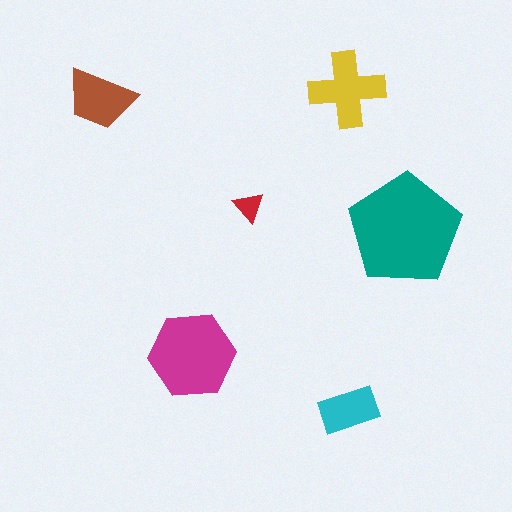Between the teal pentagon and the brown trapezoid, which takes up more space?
The teal pentagon.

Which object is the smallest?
The red triangle.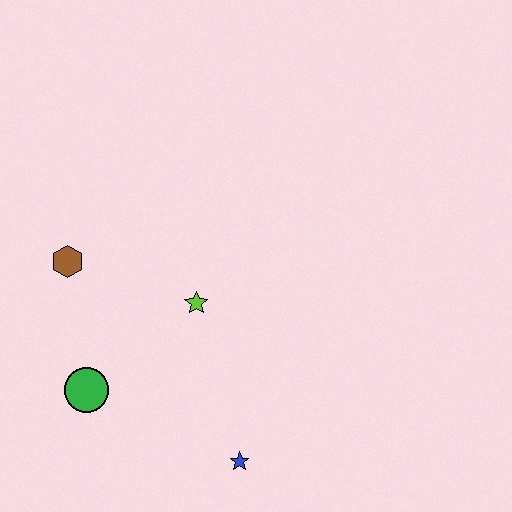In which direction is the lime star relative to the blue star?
The lime star is above the blue star.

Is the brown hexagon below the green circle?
No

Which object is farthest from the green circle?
The blue star is farthest from the green circle.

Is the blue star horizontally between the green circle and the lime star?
No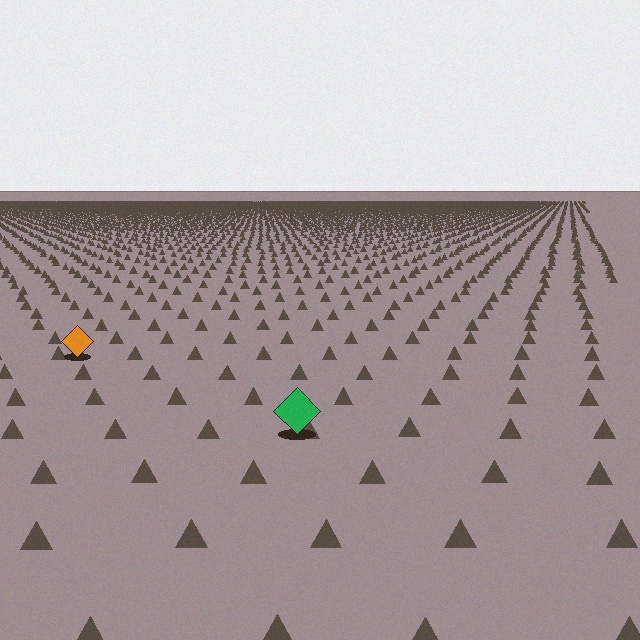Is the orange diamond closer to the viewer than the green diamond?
No. The green diamond is closer — you can tell from the texture gradient: the ground texture is coarser near it.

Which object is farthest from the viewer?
The orange diamond is farthest from the viewer. It appears smaller and the ground texture around it is denser.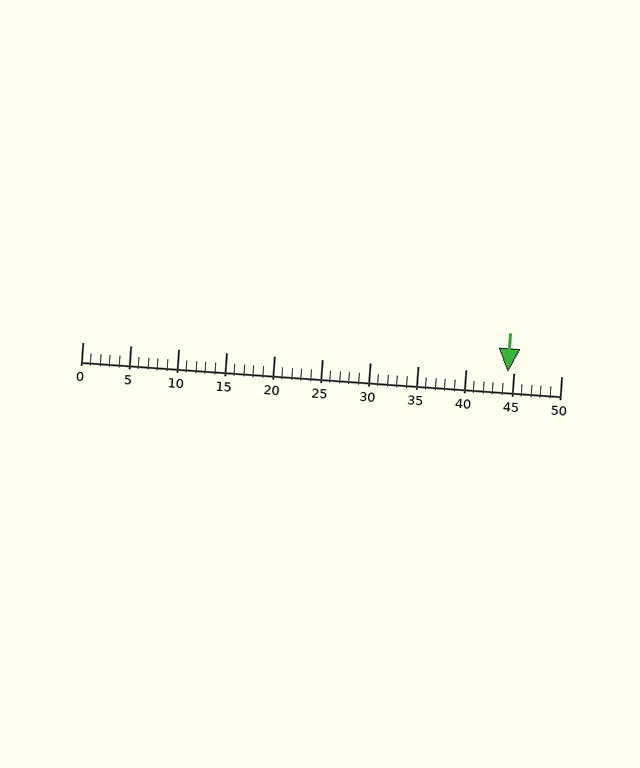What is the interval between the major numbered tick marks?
The major tick marks are spaced 5 units apart.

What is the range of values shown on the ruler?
The ruler shows values from 0 to 50.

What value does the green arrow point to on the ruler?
The green arrow points to approximately 44.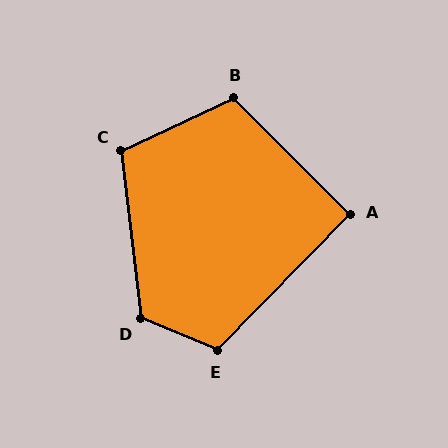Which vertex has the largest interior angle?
D, at approximately 119 degrees.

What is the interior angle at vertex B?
Approximately 110 degrees (obtuse).